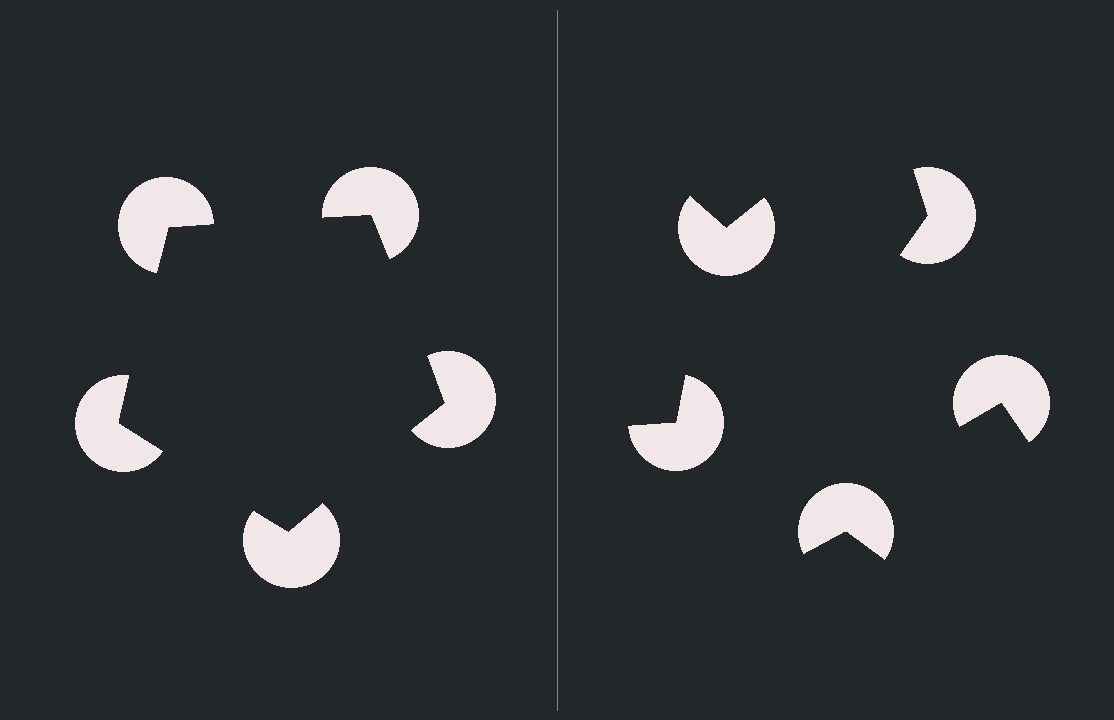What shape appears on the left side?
An illusory pentagon.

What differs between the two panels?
The pac-man discs are positioned identically on both sides; only the wedge orientations differ. On the left they align to a pentagon; on the right they are misaligned.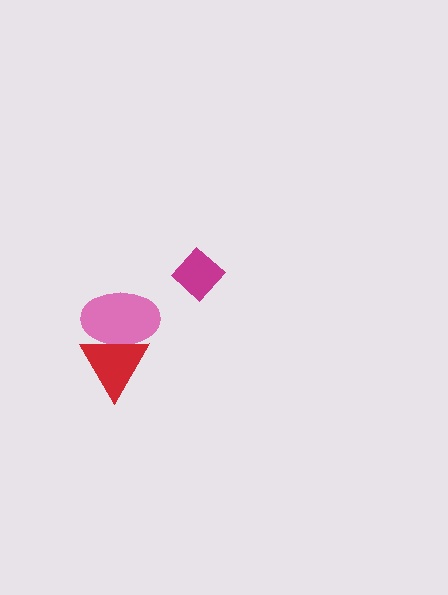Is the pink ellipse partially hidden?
Yes, it is partially covered by another shape.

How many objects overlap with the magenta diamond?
0 objects overlap with the magenta diamond.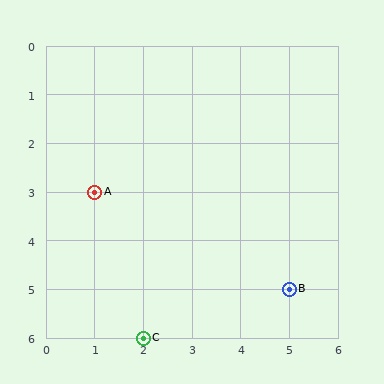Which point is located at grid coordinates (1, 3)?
Point A is at (1, 3).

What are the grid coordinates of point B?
Point B is at grid coordinates (5, 5).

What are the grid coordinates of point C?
Point C is at grid coordinates (2, 6).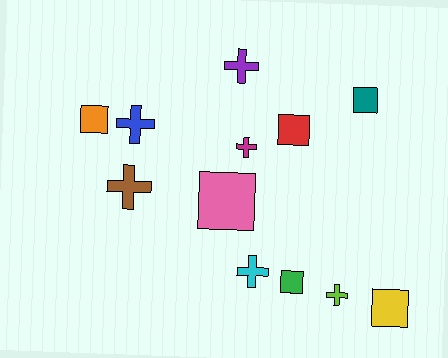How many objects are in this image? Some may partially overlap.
There are 12 objects.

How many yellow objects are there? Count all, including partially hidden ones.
There is 1 yellow object.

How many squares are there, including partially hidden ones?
There are 6 squares.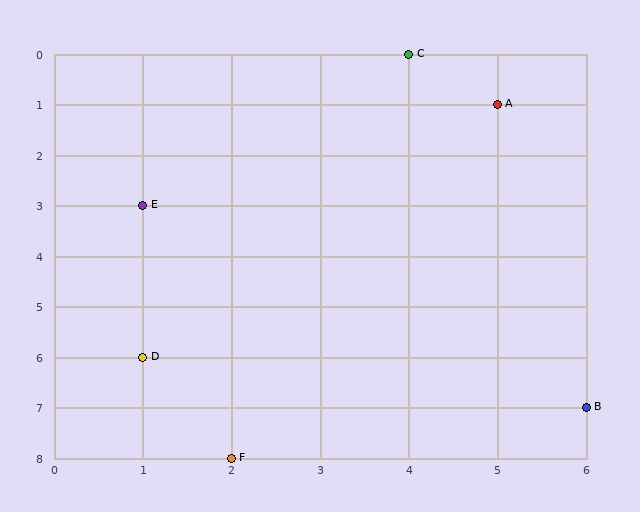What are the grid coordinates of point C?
Point C is at grid coordinates (4, 0).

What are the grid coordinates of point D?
Point D is at grid coordinates (1, 6).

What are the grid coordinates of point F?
Point F is at grid coordinates (2, 8).